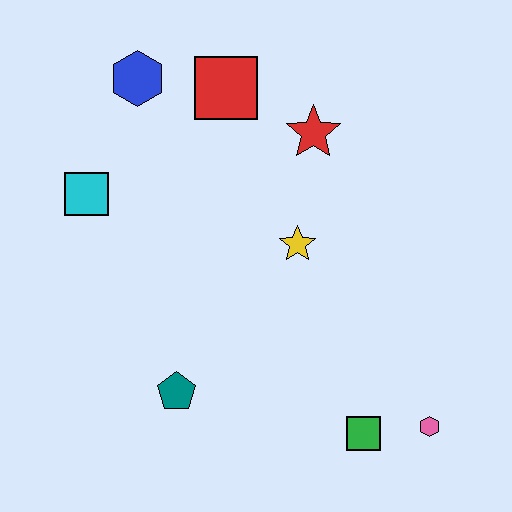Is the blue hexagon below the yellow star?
No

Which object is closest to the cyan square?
The blue hexagon is closest to the cyan square.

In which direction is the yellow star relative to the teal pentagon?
The yellow star is above the teal pentagon.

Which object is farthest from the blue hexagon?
The pink hexagon is farthest from the blue hexagon.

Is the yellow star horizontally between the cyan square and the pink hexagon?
Yes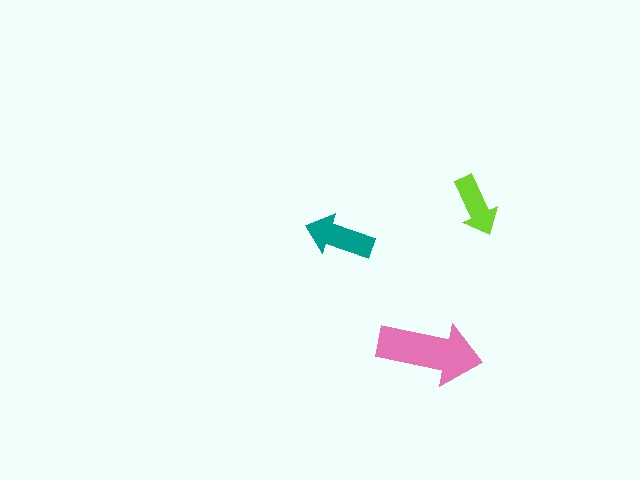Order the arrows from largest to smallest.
the pink one, the teal one, the lime one.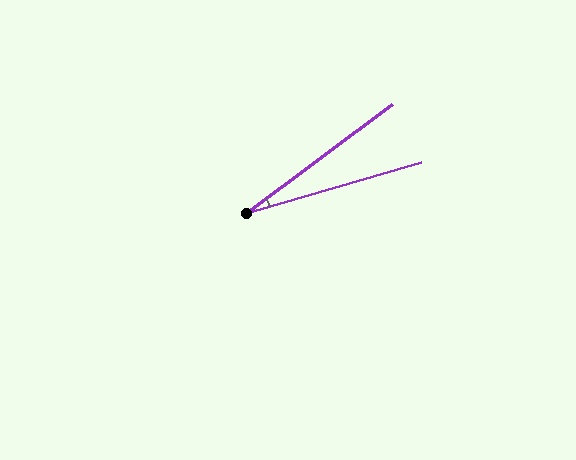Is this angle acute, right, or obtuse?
It is acute.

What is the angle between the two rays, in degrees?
Approximately 21 degrees.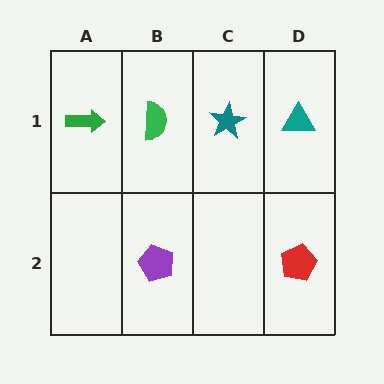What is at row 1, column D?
A teal triangle.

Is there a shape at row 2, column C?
No, that cell is empty.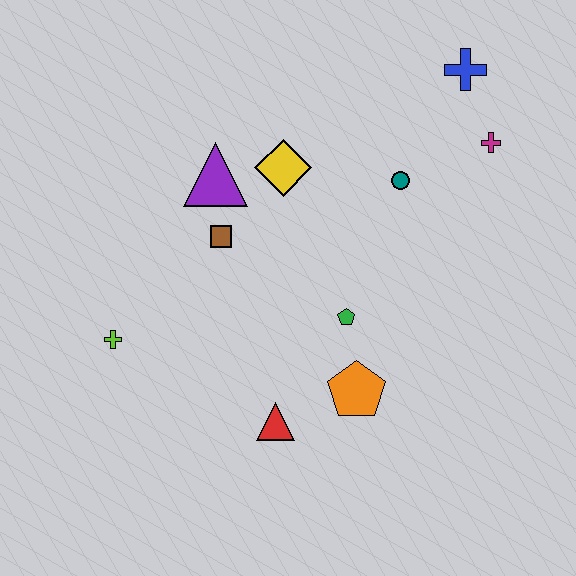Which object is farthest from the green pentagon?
The blue cross is farthest from the green pentagon.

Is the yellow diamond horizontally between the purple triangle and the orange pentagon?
Yes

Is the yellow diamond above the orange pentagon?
Yes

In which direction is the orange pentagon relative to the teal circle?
The orange pentagon is below the teal circle.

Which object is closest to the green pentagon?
The orange pentagon is closest to the green pentagon.